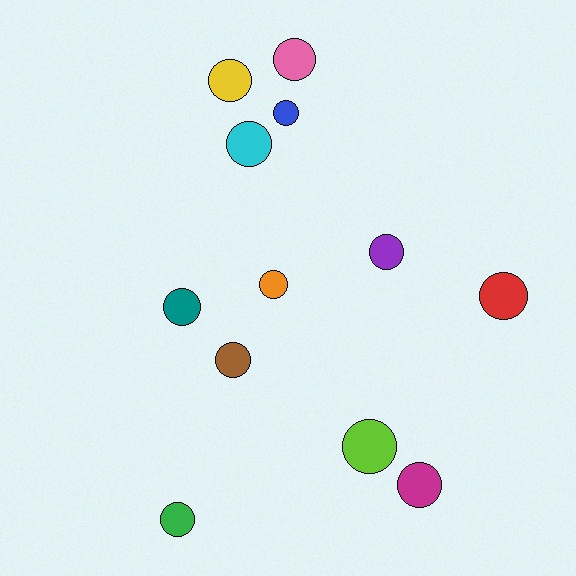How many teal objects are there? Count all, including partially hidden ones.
There is 1 teal object.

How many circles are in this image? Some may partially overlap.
There are 12 circles.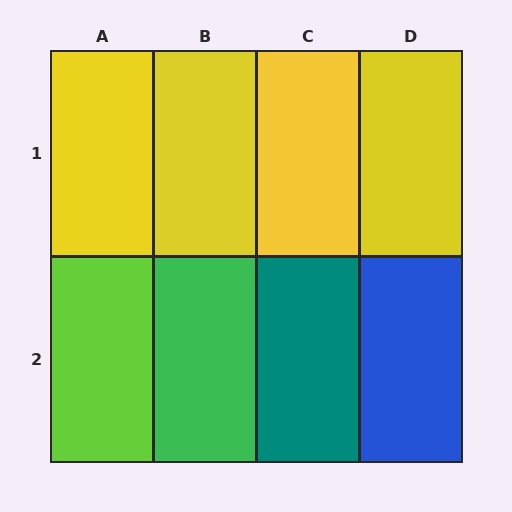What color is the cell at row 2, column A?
Lime.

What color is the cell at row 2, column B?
Green.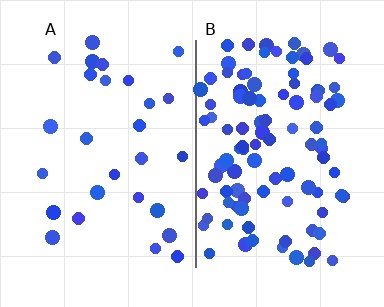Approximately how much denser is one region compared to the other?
Approximately 3.5× — region B over region A.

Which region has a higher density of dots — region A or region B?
B (the right).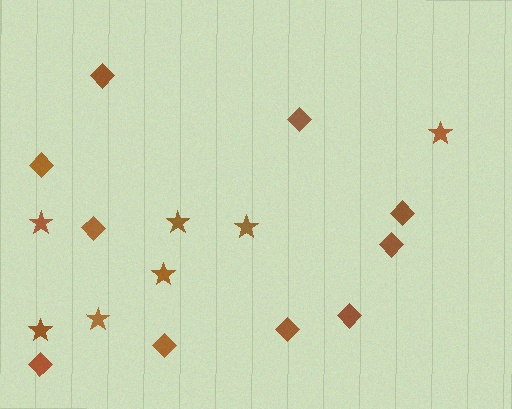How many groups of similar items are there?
There are 2 groups: one group of stars (7) and one group of diamonds (10).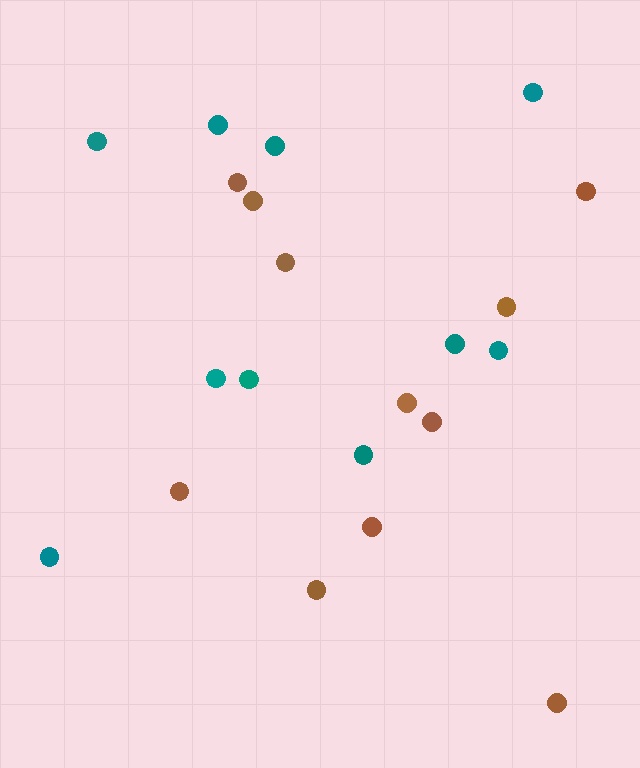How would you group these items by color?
There are 2 groups: one group of brown circles (11) and one group of teal circles (10).